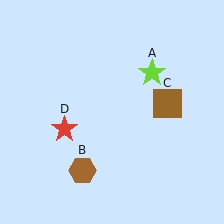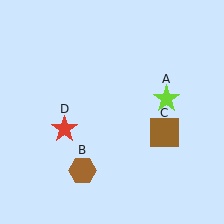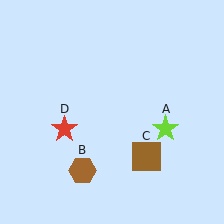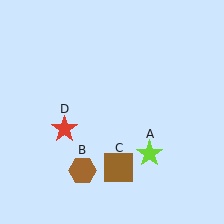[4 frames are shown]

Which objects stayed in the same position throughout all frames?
Brown hexagon (object B) and red star (object D) remained stationary.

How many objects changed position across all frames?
2 objects changed position: lime star (object A), brown square (object C).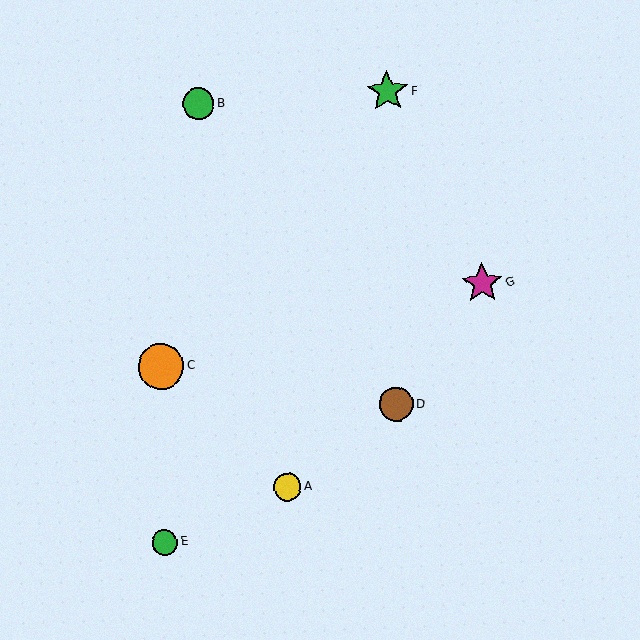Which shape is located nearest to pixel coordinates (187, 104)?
The green circle (labeled B) at (198, 104) is nearest to that location.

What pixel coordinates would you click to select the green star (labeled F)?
Click at (387, 91) to select the green star F.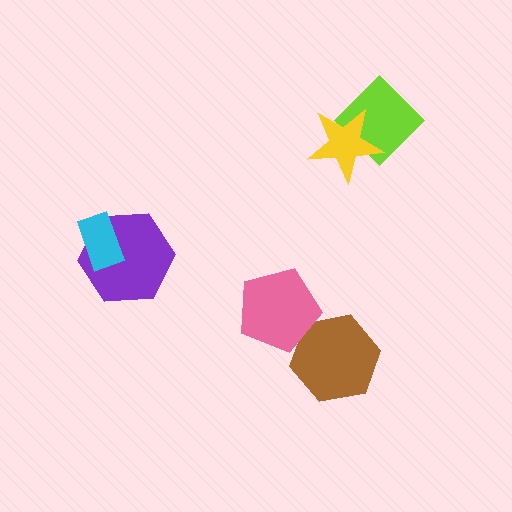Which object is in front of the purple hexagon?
The cyan rectangle is in front of the purple hexagon.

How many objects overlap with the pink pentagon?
1 object overlaps with the pink pentagon.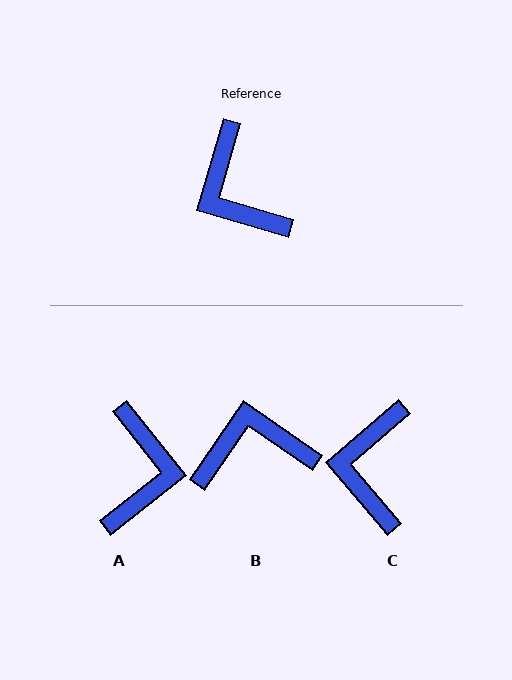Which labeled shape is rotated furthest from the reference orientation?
A, about 145 degrees away.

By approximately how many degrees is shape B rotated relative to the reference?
Approximately 108 degrees clockwise.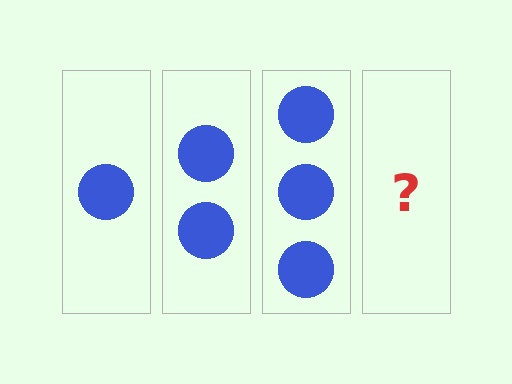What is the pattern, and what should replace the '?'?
The pattern is that each step adds one more circle. The '?' should be 4 circles.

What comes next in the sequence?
The next element should be 4 circles.